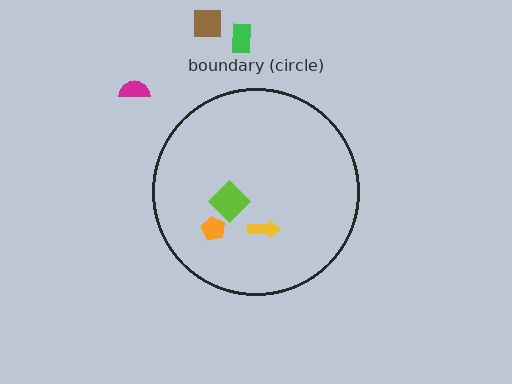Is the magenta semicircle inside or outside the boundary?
Outside.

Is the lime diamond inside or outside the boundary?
Inside.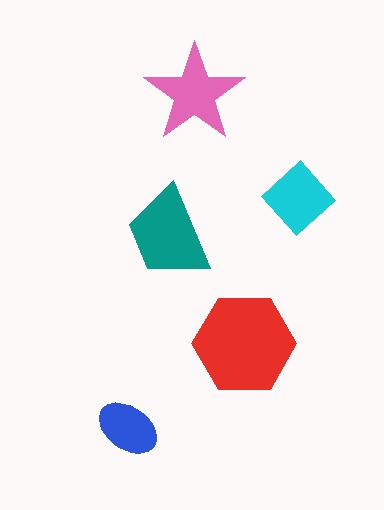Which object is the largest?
The red hexagon.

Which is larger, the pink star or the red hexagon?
The red hexagon.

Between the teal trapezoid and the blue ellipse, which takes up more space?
The teal trapezoid.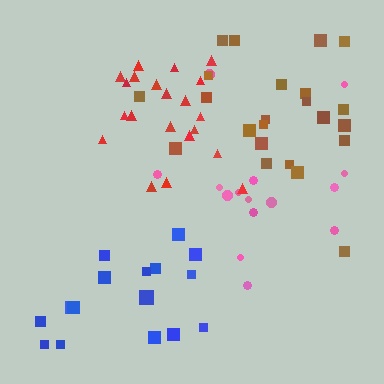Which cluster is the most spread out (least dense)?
Pink.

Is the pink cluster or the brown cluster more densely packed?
Brown.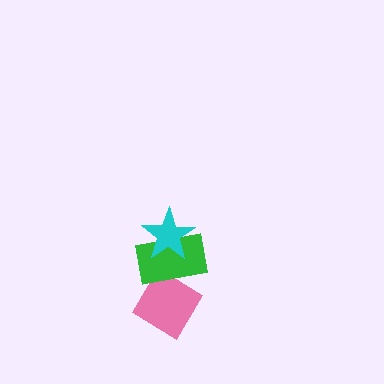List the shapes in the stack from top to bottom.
From top to bottom: the cyan star, the green rectangle, the pink diamond.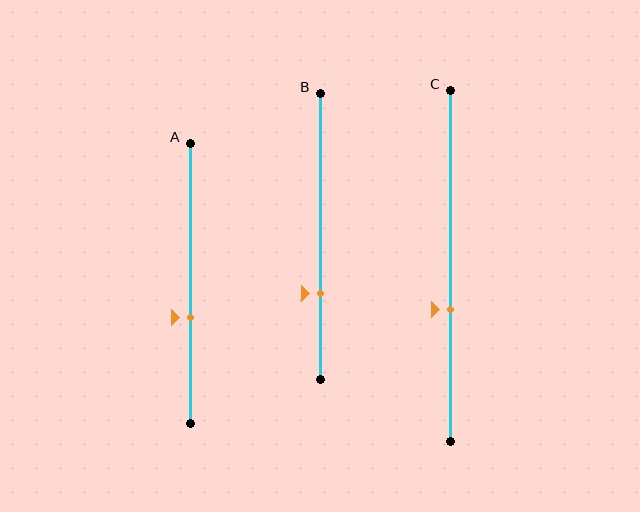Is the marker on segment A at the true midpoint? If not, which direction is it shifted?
No, the marker on segment A is shifted downward by about 12% of the segment length.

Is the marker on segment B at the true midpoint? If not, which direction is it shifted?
No, the marker on segment B is shifted downward by about 20% of the segment length.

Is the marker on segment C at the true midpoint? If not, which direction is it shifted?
No, the marker on segment C is shifted downward by about 12% of the segment length.